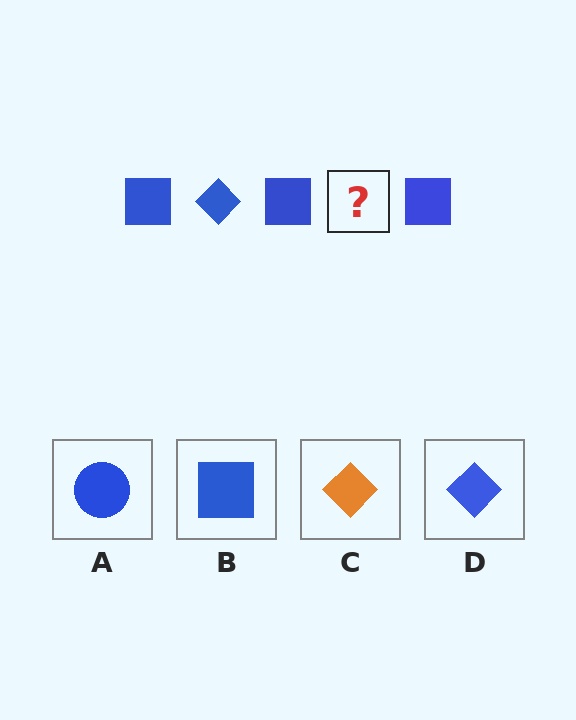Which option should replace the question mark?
Option D.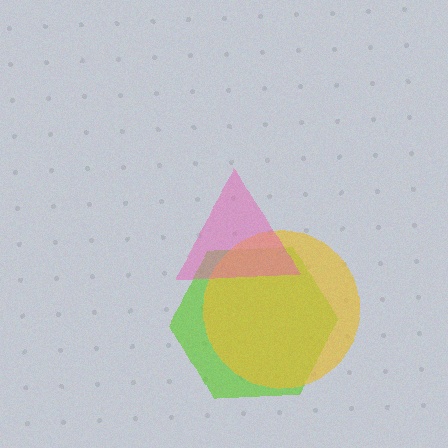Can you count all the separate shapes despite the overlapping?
Yes, there are 3 separate shapes.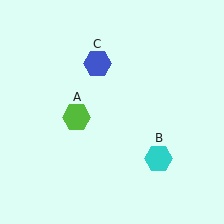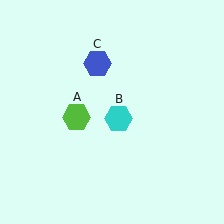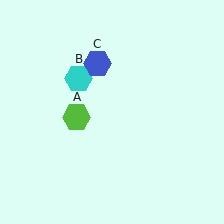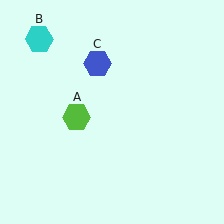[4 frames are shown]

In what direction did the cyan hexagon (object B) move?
The cyan hexagon (object B) moved up and to the left.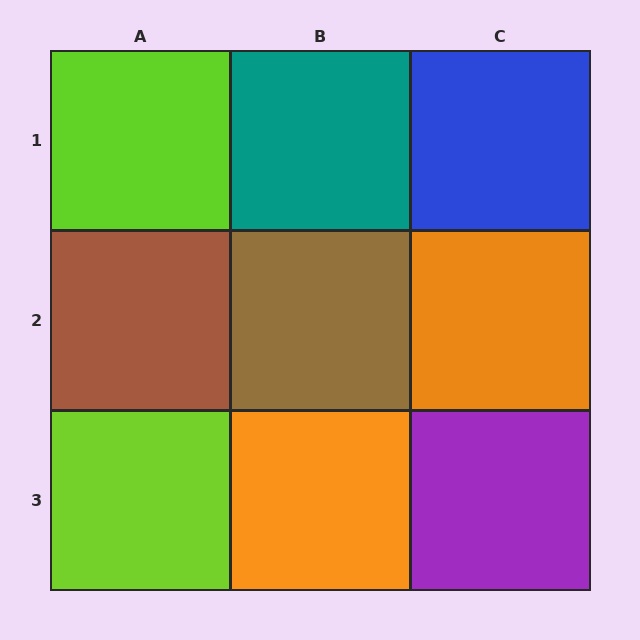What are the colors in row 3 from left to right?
Lime, orange, purple.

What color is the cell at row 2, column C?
Orange.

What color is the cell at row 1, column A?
Lime.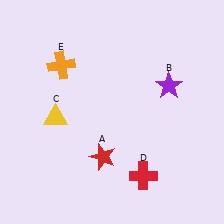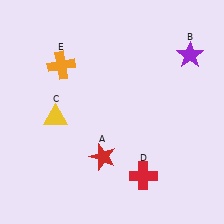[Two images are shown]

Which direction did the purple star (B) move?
The purple star (B) moved up.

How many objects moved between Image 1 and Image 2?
1 object moved between the two images.